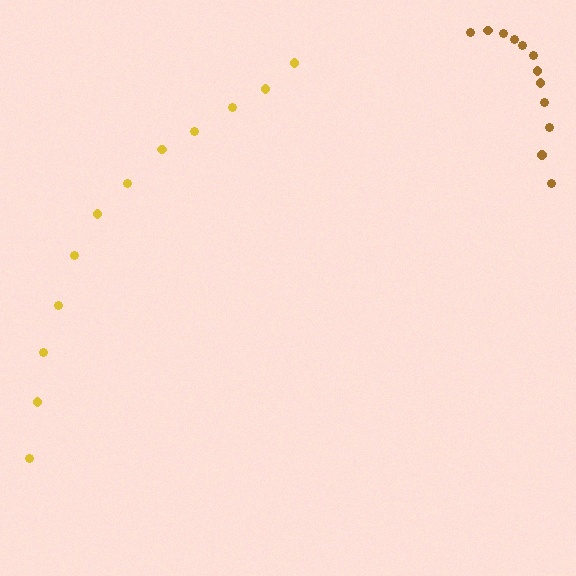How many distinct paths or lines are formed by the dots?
There are 2 distinct paths.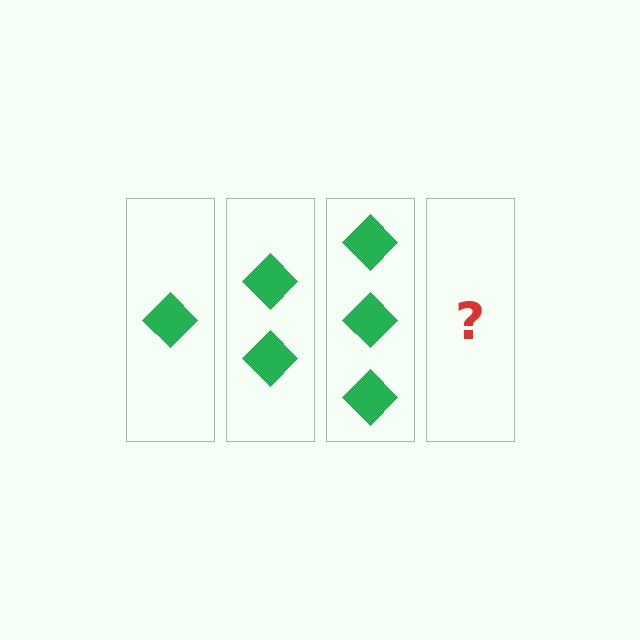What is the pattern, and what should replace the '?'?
The pattern is that each step adds one more diamond. The '?' should be 4 diamonds.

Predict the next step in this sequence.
The next step is 4 diamonds.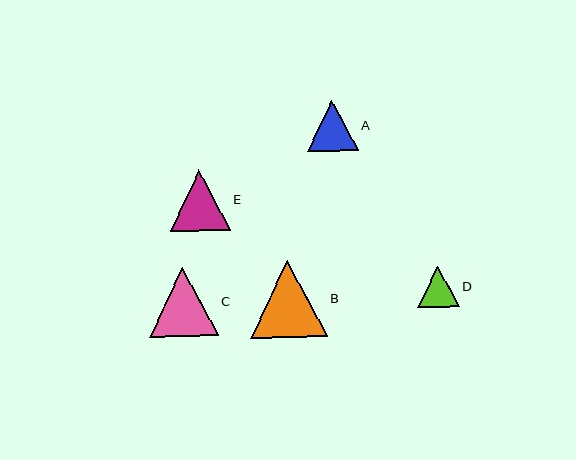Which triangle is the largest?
Triangle B is the largest with a size of approximately 77 pixels.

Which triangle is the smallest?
Triangle D is the smallest with a size of approximately 41 pixels.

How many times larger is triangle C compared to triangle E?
Triangle C is approximately 1.1 times the size of triangle E.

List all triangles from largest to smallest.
From largest to smallest: B, C, E, A, D.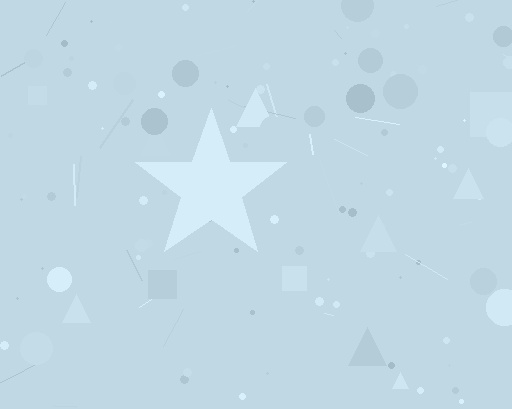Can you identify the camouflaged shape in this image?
The camouflaged shape is a star.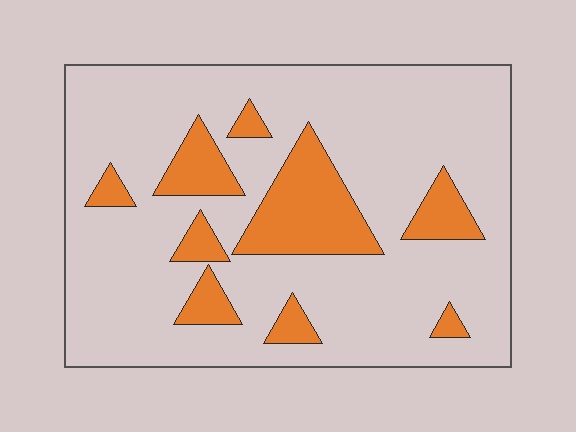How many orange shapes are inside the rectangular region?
9.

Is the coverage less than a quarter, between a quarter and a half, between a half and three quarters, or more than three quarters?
Less than a quarter.